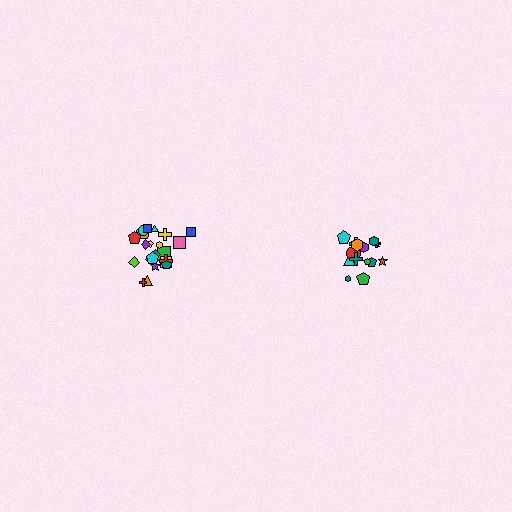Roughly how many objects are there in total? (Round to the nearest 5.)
Roughly 35 objects in total.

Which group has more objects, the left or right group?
The left group.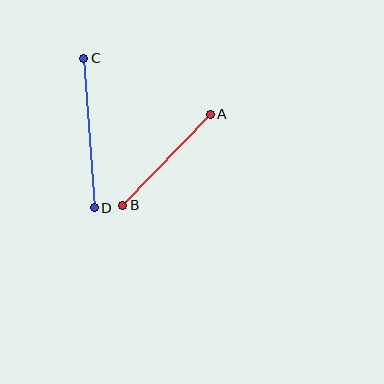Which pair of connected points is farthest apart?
Points C and D are farthest apart.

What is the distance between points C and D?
The distance is approximately 150 pixels.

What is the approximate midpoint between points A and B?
The midpoint is at approximately (167, 160) pixels.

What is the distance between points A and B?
The distance is approximately 126 pixels.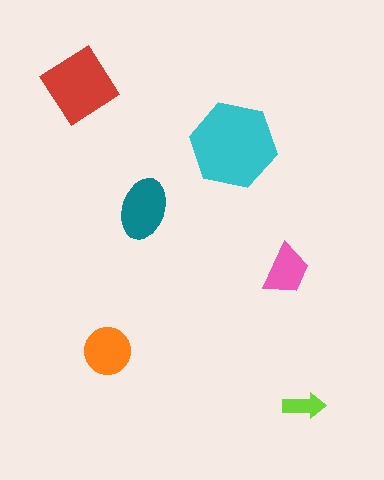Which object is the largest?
The cyan hexagon.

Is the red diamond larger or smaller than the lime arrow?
Larger.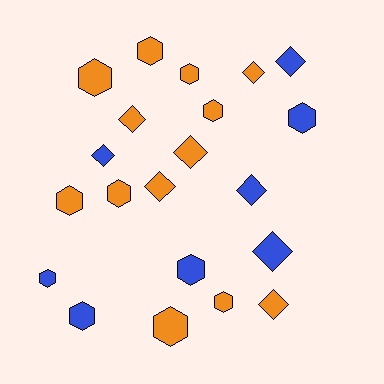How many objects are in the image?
There are 21 objects.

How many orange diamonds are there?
There are 5 orange diamonds.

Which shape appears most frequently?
Hexagon, with 12 objects.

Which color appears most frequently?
Orange, with 13 objects.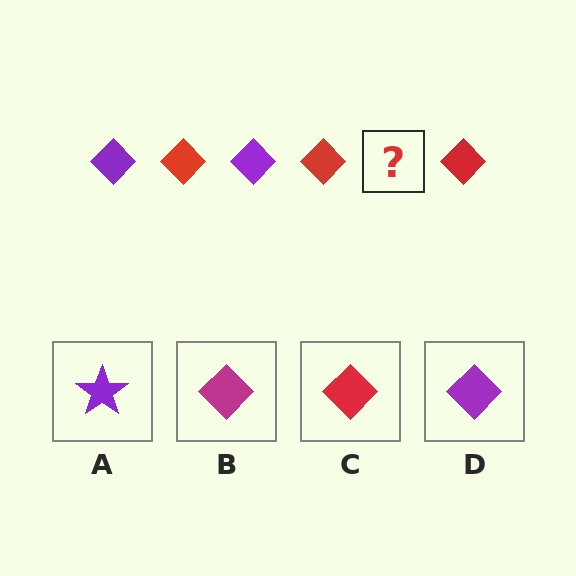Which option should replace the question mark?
Option D.